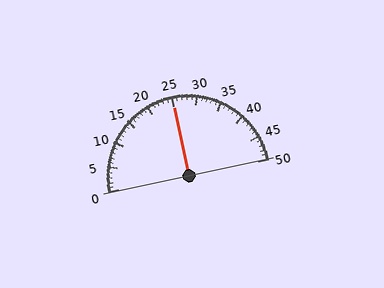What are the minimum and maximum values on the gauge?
The gauge ranges from 0 to 50.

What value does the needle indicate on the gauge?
The needle indicates approximately 25.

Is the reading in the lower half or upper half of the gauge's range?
The reading is in the upper half of the range (0 to 50).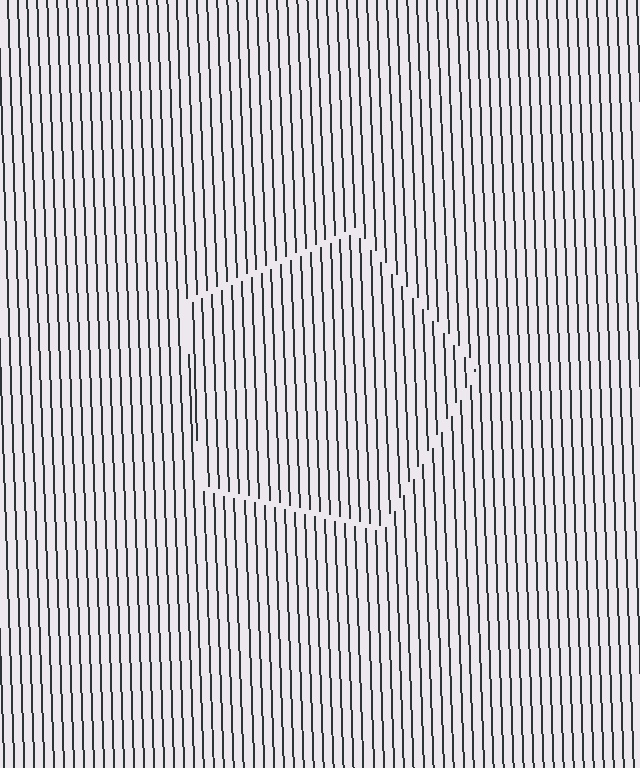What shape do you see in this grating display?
An illusory pentagon. The interior of the shape contains the same grating, shifted by half a period — the contour is defined by the phase discontinuity where line-ends from the inner and outer gratings abut.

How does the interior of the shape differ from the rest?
The interior of the shape contains the same grating, shifted by half a period — the contour is defined by the phase discontinuity where line-ends from the inner and outer gratings abut.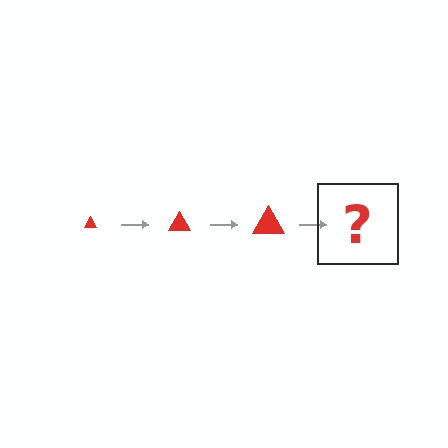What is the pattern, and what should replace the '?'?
The pattern is that the triangle gets progressively larger each step. The '?' should be a red triangle, larger than the previous one.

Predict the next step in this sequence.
The next step is a red triangle, larger than the previous one.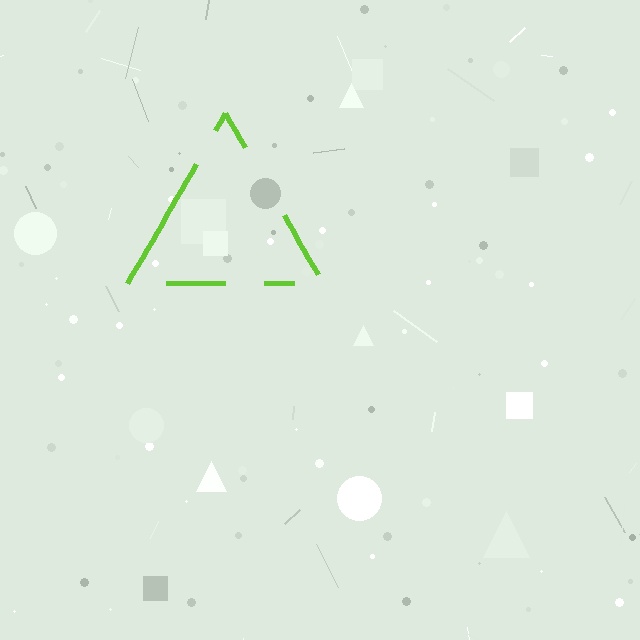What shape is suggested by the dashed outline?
The dashed outline suggests a triangle.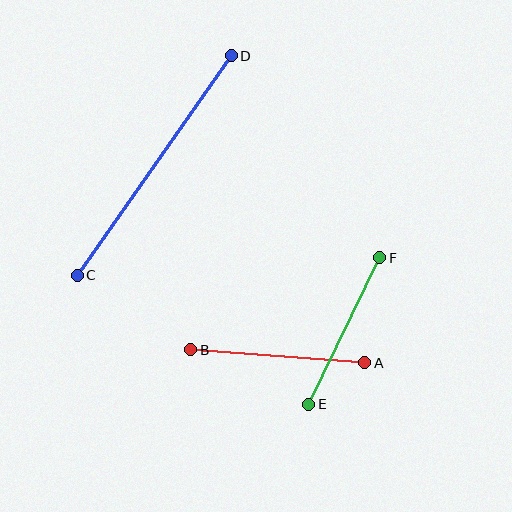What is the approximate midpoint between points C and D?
The midpoint is at approximately (154, 165) pixels.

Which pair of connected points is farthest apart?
Points C and D are farthest apart.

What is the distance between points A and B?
The distance is approximately 174 pixels.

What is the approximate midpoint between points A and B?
The midpoint is at approximately (278, 356) pixels.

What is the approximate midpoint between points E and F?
The midpoint is at approximately (344, 331) pixels.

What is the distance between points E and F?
The distance is approximately 163 pixels.